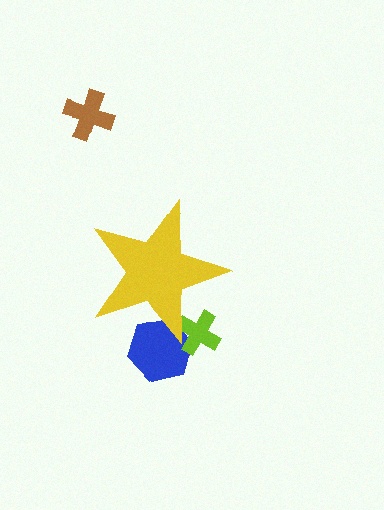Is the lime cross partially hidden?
Yes, the lime cross is partially hidden behind the yellow star.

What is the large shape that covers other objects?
A yellow star.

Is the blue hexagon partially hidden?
Yes, the blue hexagon is partially hidden behind the yellow star.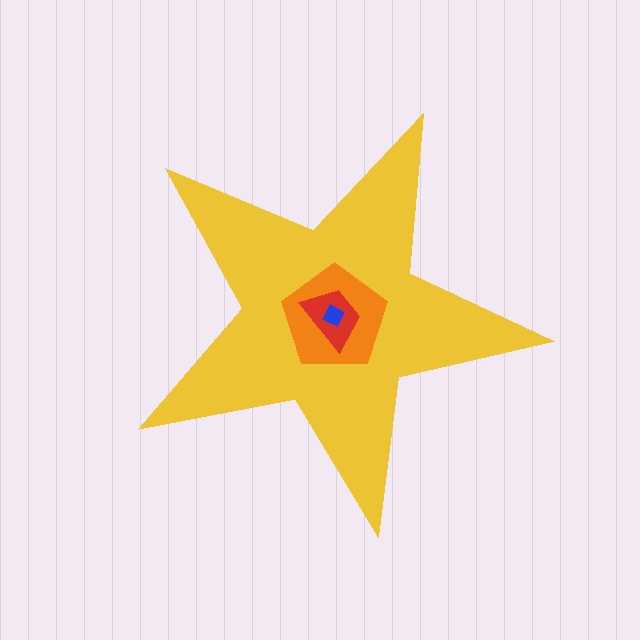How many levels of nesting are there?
4.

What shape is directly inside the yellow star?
The orange pentagon.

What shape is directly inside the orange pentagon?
The red trapezoid.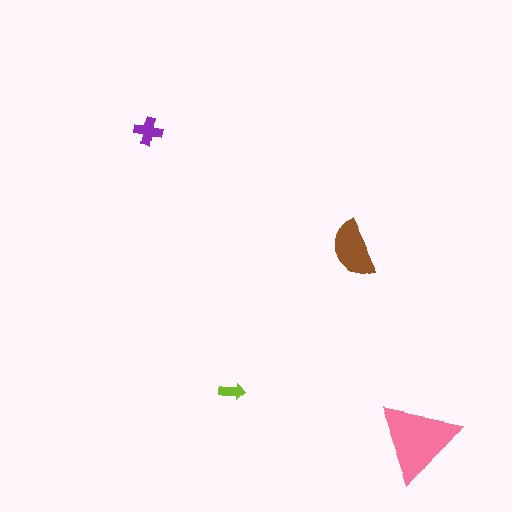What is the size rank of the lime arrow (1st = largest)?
4th.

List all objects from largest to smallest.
The pink triangle, the brown semicircle, the purple cross, the lime arrow.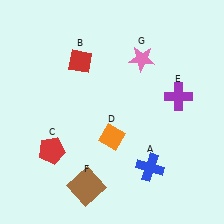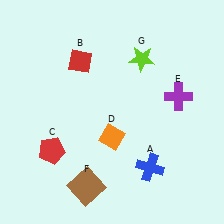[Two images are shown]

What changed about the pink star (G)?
In Image 1, G is pink. In Image 2, it changed to lime.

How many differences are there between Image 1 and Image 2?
There is 1 difference between the two images.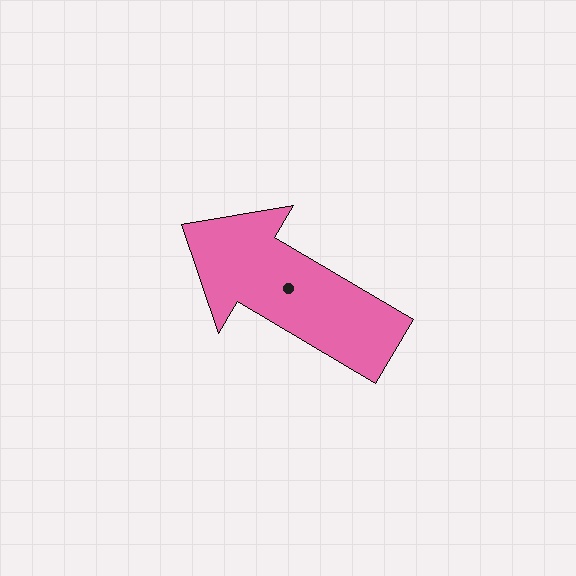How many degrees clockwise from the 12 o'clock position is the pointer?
Approximately 301 degrees.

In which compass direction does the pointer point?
Northwest.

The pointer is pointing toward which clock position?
Roughly 10 o'clock.